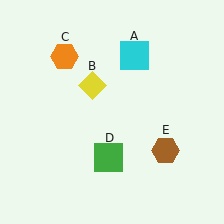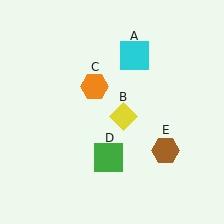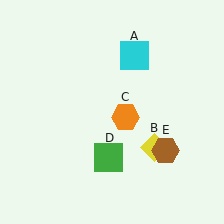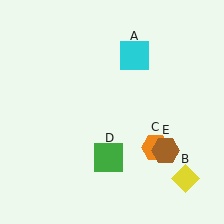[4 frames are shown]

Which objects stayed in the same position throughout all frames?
Cyan square (object A) and green square (object D) and brown hexagon (object E) remained stationary.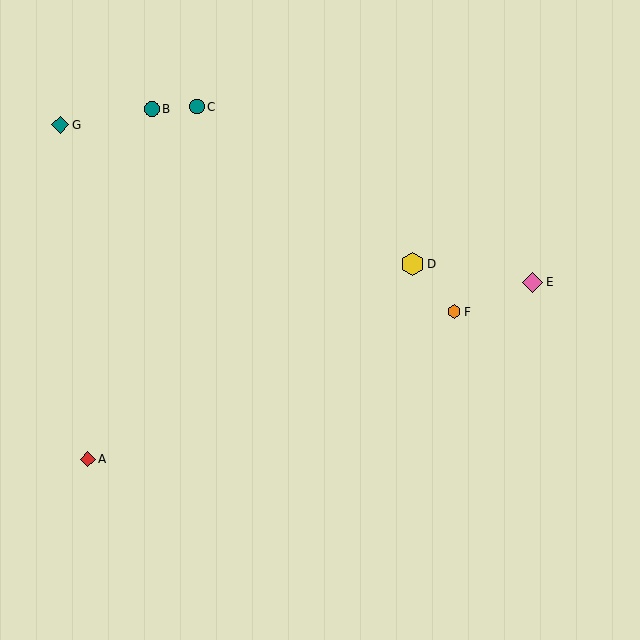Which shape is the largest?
The yellow hexagon (labeled D) is the largest.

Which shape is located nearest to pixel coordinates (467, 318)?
The orange hexagon (labeled F) at (454, 312) is nearest to that location.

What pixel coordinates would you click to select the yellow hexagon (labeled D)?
Click at (412, 264) to select the yellow hexagon D.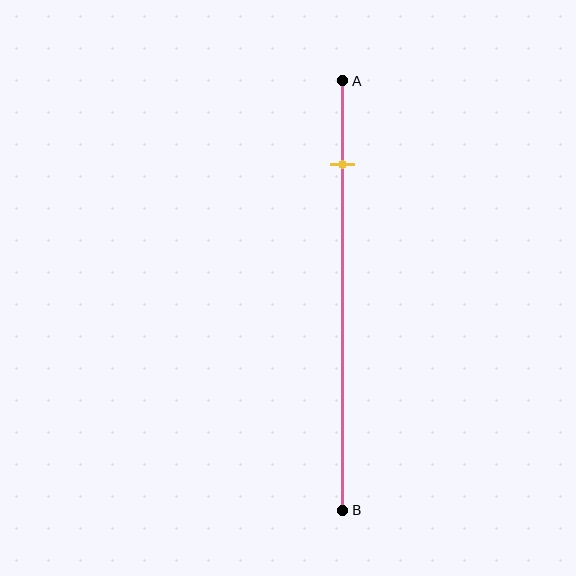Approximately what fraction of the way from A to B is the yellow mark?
The yellow mark is approximately 20% of the way from A to B.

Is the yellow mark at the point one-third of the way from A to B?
No, the mark is at about 20% from A, not at the 33% one-third point.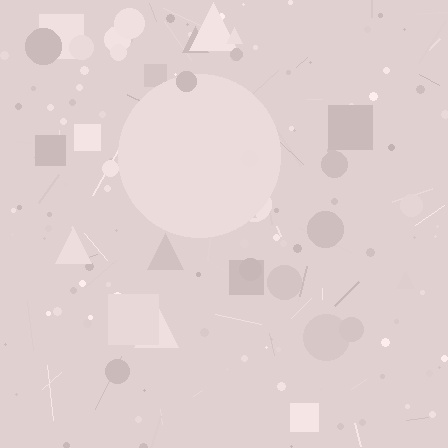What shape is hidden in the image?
A circle is hidden in the image.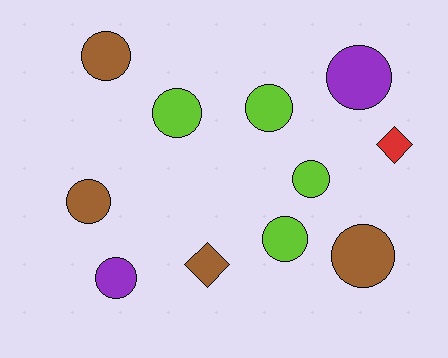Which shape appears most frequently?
Circle, with 9 objects.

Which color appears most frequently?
Brown, with 4 objects.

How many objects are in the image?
There are 11 objects.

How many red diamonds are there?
There is 1 red diamond.